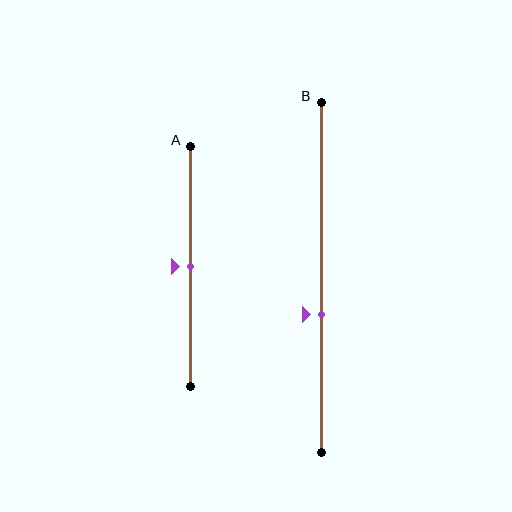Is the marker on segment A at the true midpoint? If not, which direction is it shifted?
Yes, the marker on segment A is at the true midpoint.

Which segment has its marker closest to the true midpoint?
Segment A has its marker closest to the true midpoint.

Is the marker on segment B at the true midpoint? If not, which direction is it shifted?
No, the marker on segment B is shifted downward by about 11% of the segment length.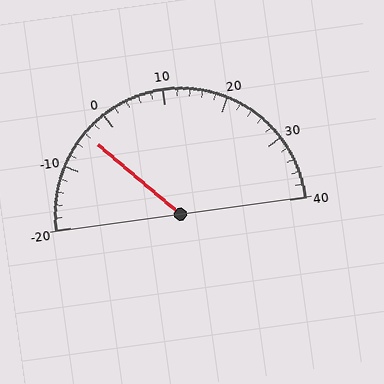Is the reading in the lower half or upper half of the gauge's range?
The reading is in the lower half of the range (-20 to 40).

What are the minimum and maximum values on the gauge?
The gauge ranges from -20 to 40.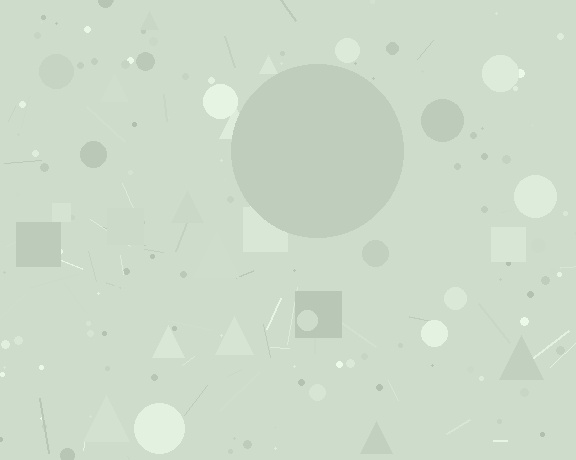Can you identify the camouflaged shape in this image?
The camouflaged shape is a circle.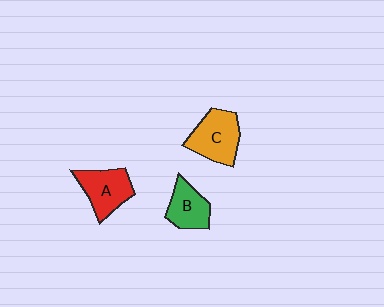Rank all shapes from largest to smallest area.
From largest to smallest: C (orange), A (red), B (green).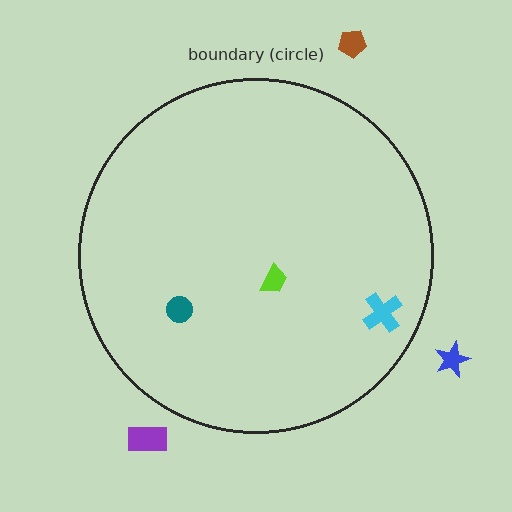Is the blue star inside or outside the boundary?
Outside.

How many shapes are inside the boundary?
3 inside, 3 outside.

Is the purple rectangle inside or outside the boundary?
Outside.